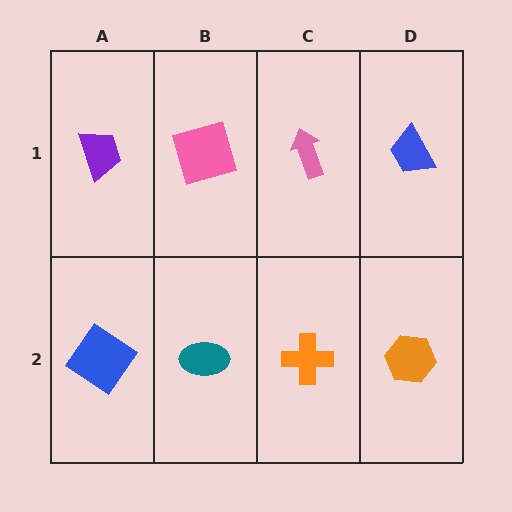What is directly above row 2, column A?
A purple trapezoid.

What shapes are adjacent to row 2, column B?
A pink square (row 1, column B), a blue diamond (row 2, column A), an orange cross (row 2, column C).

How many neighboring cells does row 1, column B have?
3.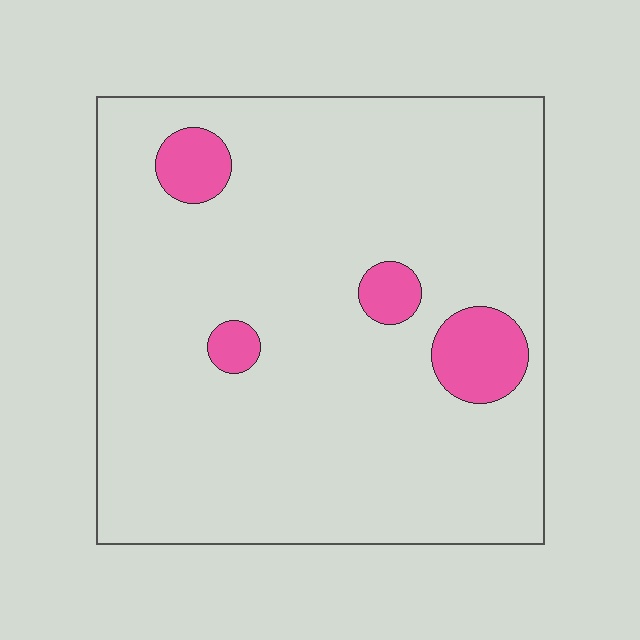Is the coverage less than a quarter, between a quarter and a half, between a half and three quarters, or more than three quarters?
Less than a quarter.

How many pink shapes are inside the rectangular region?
4.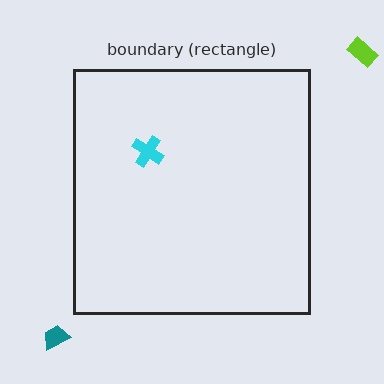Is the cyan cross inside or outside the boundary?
Inside.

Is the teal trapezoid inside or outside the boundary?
Outside.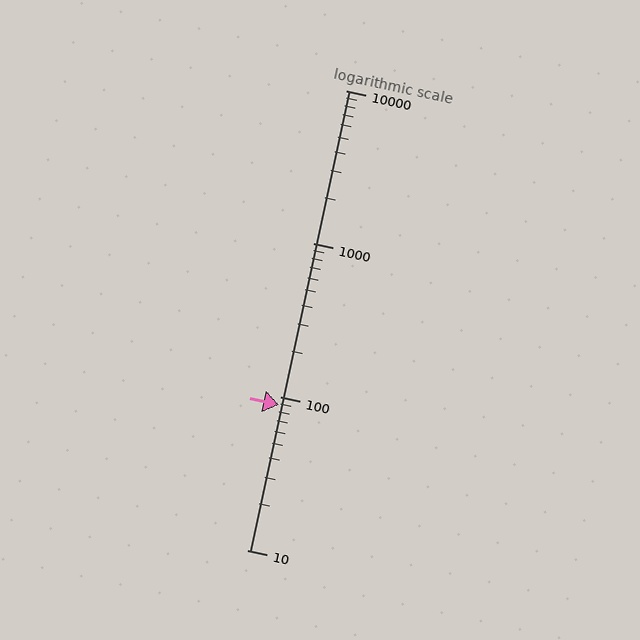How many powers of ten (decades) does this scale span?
The scale spans 3 decades, from 10 to 10000.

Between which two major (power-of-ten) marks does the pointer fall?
The pointer is between 10 and 100.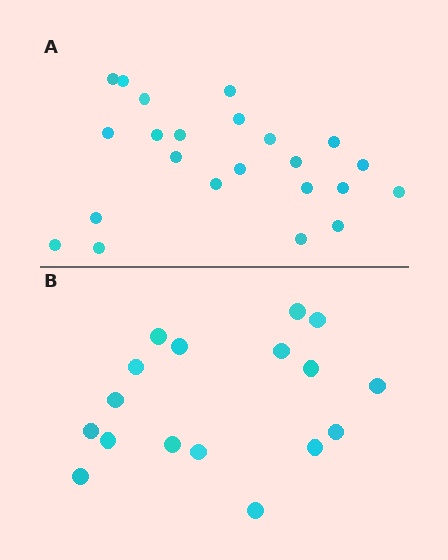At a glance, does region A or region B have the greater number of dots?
Region A (the top region) has more dots.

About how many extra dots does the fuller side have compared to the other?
Region A has about 6 more dots than region B.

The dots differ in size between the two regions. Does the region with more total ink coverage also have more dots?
No. Region B has more total ink coverage because its dots are larger, but region A actually contains more individual dots. Total area can be misleading — the number of items is what matters here.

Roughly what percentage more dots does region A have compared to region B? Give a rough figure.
About 35% more.